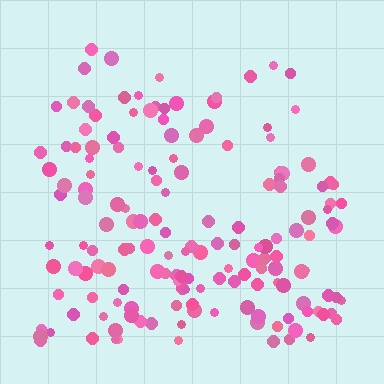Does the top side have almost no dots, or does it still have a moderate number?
Still a moderate number, just noticeably fewer than the bottom.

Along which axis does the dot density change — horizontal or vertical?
Vertical.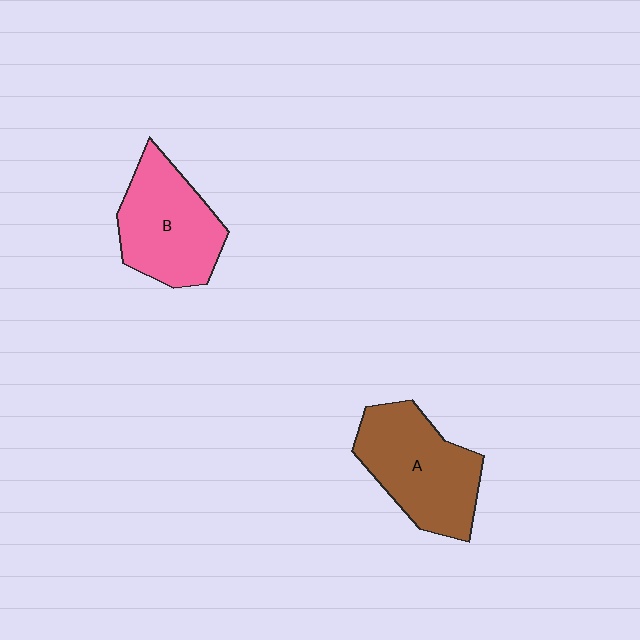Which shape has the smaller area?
Shape B (pink).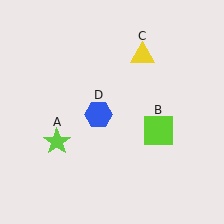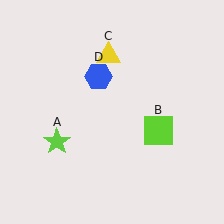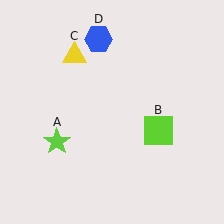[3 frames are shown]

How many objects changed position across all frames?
2 objects changed position: yellow triangle (object C), blue hexagon (object D).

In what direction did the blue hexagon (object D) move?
The blue hexagon (object D) moved up.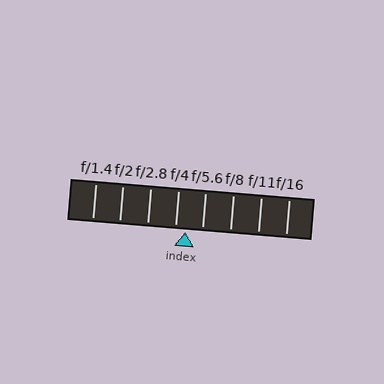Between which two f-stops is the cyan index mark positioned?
The index mark is between f/4 and f/5.6.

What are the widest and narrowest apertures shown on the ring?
The widest aperture shown is f/1.4 and the narrowest is f/16.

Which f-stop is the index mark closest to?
The index mark is closest to f/4.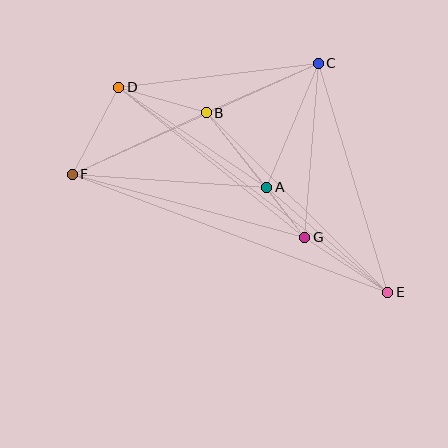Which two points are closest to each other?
Points A and G are closest to each other.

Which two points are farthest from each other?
Points D and E are farthest from each other.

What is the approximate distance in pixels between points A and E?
The distance between A and E is approximately 160 pixels.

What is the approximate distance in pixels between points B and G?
The distance between B and G is approximately 158 pixels.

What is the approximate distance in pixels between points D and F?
The distance between D and F is approximately 99 pixels.